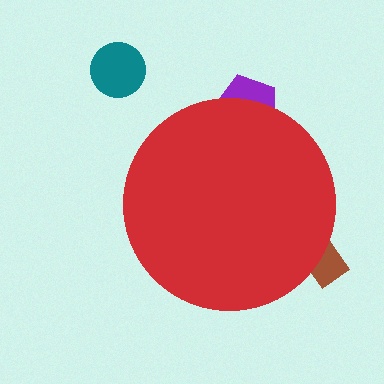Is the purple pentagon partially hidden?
Yes, the purple pentagon is partially hidden behind the red circle.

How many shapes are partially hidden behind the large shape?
2 shapes are partially hidden.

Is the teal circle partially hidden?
No, the teal circle is fully visible.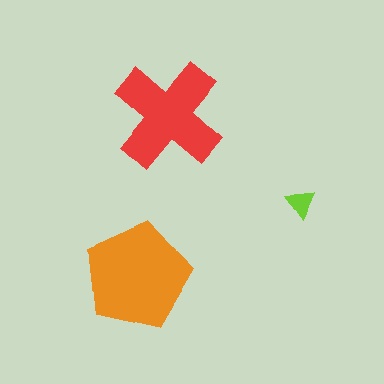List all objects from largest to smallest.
The orange pentagon, the red cross, the lime triangle.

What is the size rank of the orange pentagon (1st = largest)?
1st.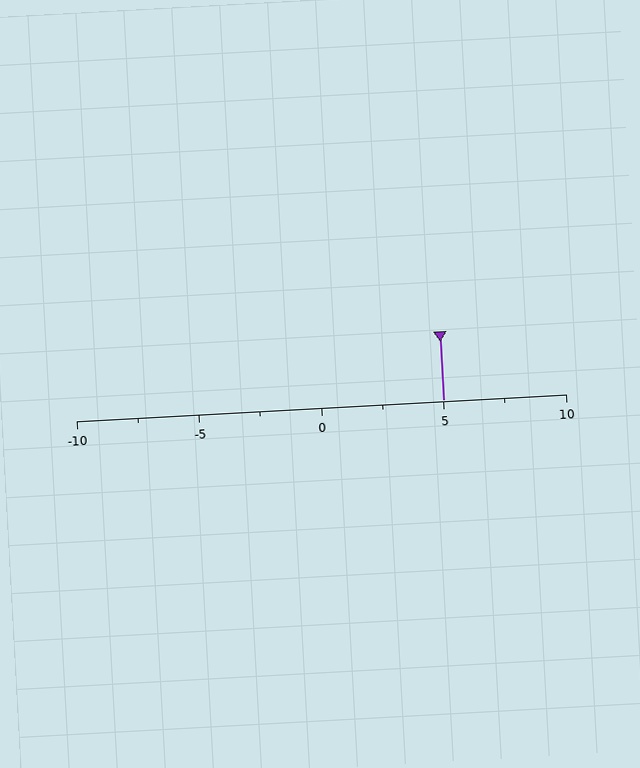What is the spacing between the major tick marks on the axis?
The major ticks are spaced 5 apart.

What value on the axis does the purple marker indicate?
The marker indicates approximately 5.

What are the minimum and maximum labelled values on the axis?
The axis runs from -10 to 10.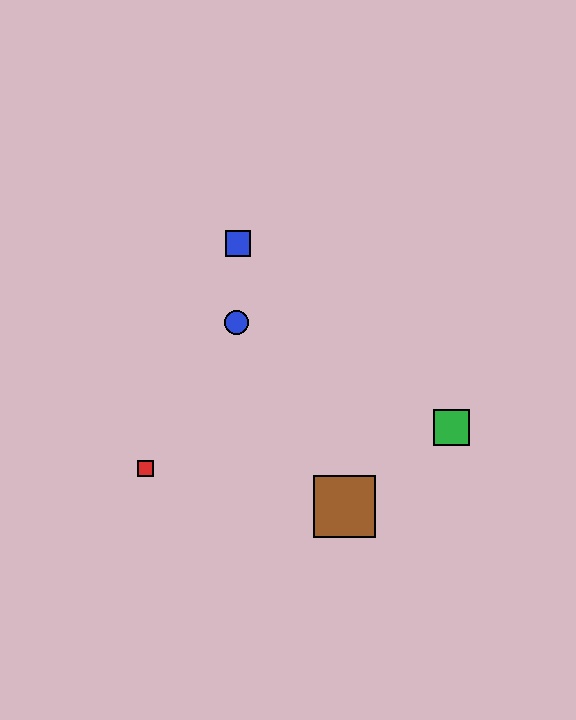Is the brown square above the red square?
No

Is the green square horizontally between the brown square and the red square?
No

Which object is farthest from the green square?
The red square is farthest from the green square.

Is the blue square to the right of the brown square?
No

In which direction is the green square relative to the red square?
The green square is to the right of the red square.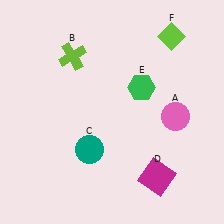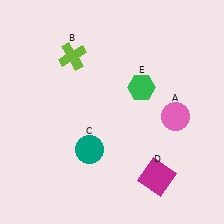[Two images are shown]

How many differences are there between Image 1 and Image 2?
There is 1 difference between the two images.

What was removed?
The lime diamond (F) was removed in Image 2.